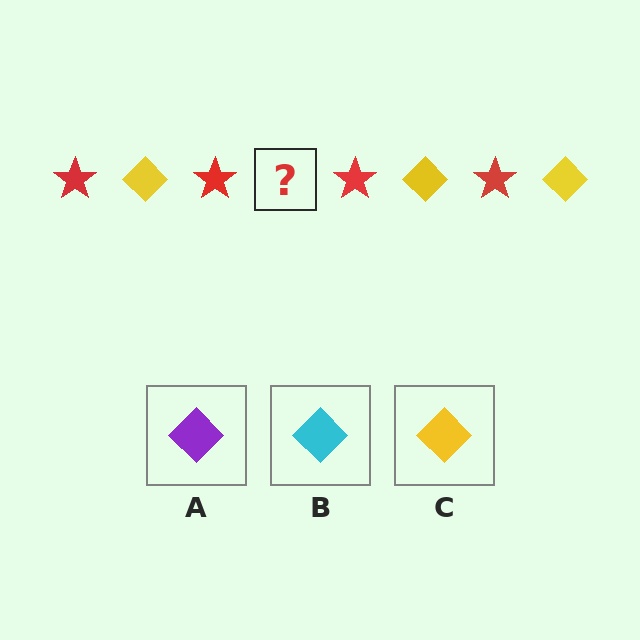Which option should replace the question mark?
Option C.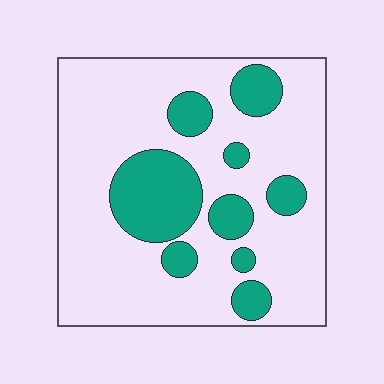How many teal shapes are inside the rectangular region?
9.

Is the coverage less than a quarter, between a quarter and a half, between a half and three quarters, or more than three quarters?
Less than a quarter.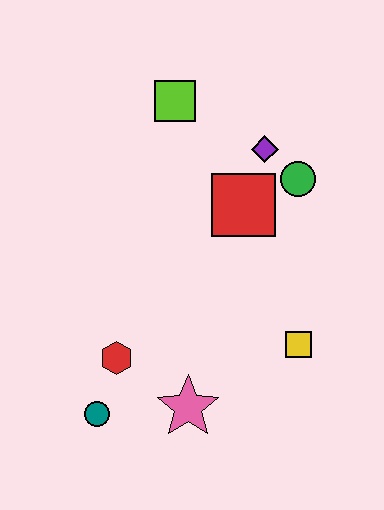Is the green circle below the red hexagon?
No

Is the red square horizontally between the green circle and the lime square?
Yes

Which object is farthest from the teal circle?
The lime square is farthest from the teal circle.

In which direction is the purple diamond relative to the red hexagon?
The purple diamond is above the red hexagon.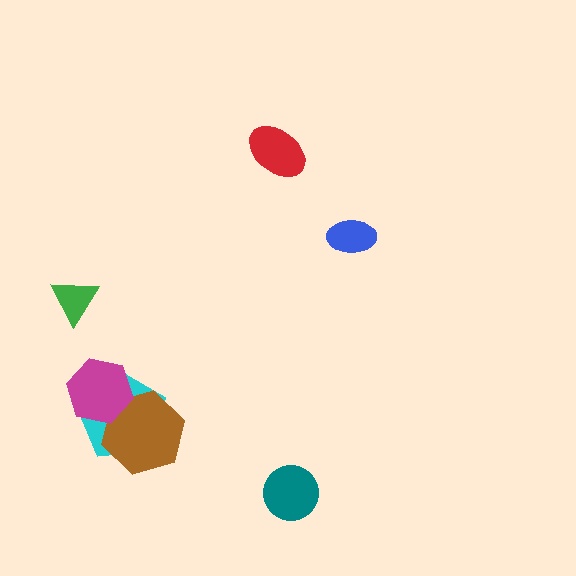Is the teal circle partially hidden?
No, no other shape covers it.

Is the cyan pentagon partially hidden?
Yes, it is partially covered by another shape.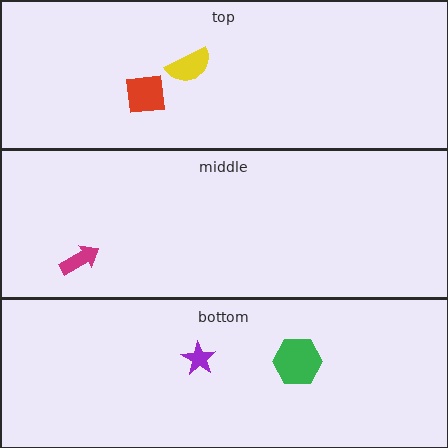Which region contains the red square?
The top region.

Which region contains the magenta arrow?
The middle region.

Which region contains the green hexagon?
The bottom region.